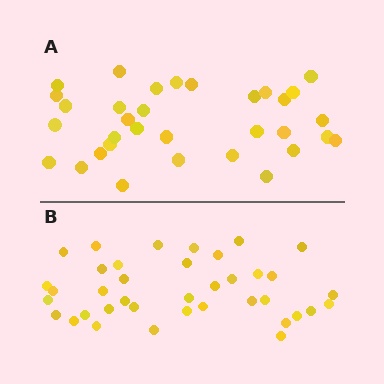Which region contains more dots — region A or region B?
Region B (the bottom region) has more dots.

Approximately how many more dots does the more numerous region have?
Region B has about 5 more dots than region A.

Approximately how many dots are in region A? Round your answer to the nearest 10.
About 30 dots. (The exact count is 33, which rounds to 30.)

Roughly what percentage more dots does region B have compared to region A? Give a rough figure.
About 15% more.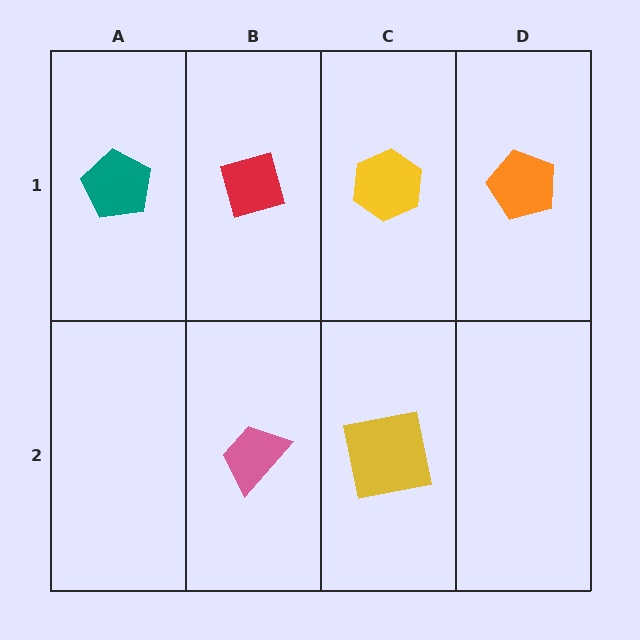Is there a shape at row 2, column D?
No, that cell is empty.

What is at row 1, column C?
A yellow hexagon.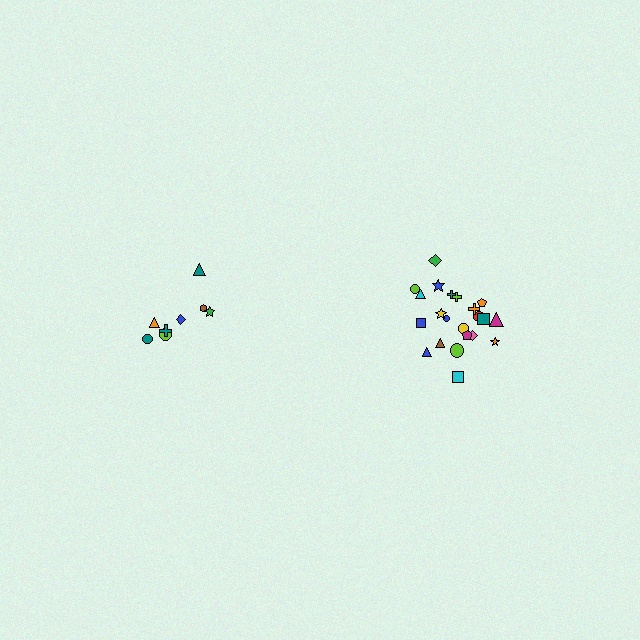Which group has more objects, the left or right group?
The right group.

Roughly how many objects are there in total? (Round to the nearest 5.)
Roughly 30 objects in total.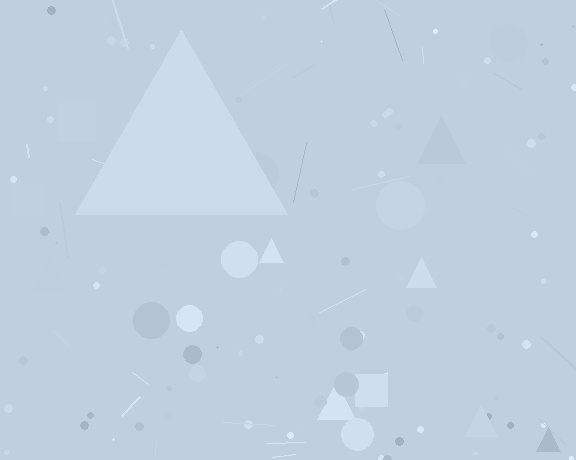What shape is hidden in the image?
A triangle is hidden in the image.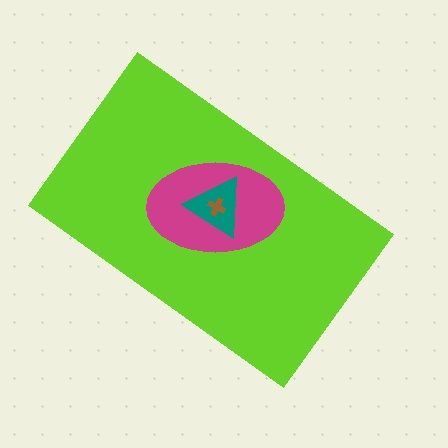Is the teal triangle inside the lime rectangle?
Yes.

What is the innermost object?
The brown cross.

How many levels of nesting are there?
4.